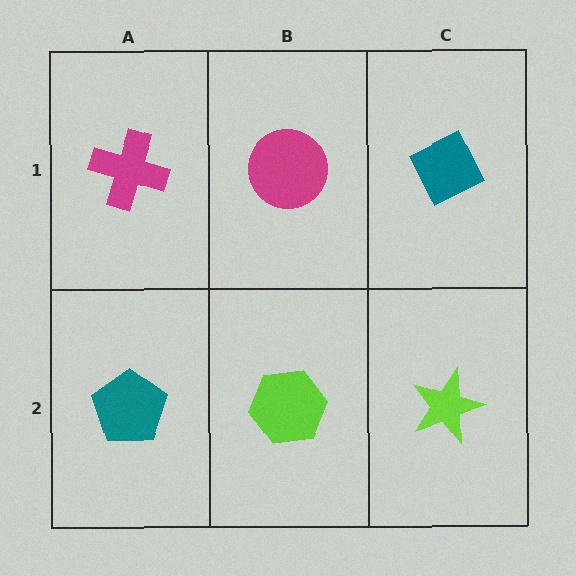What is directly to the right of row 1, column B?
A teal diamond.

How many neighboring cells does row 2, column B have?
3.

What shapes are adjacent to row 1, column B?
A lime hexagon (row 2, column B), a magenta cross (row 1, column A), a teal diamond (row 1, column C).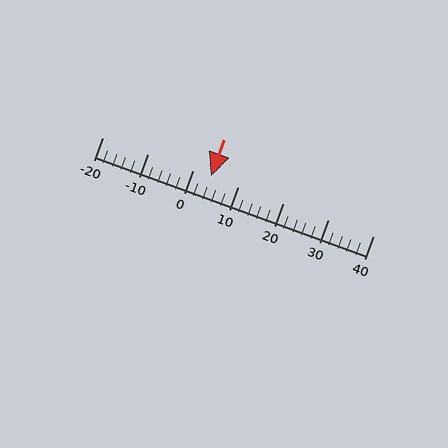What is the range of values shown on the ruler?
The ruler shows values from -20 to 40.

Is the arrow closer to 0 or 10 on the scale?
The arrow is closer to 0.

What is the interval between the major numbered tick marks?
The major tick marks are spaced 10 units apart.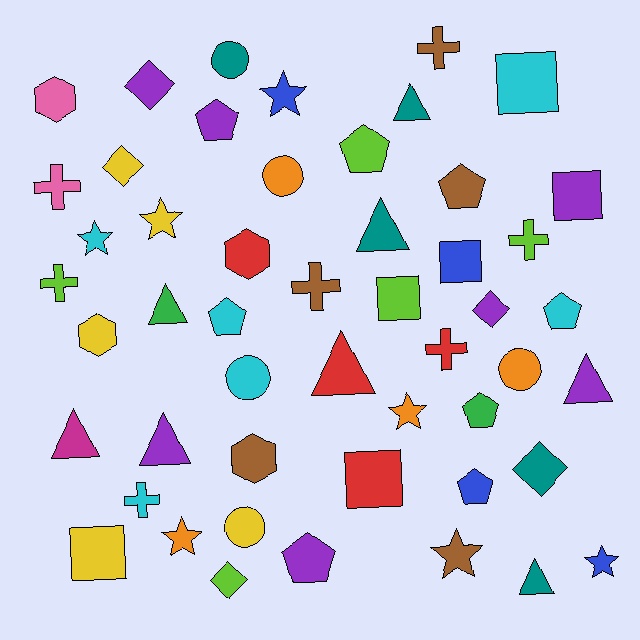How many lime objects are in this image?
There are 5 lime objects.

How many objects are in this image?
There are 50 objects.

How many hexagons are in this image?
There are 4 hexagons.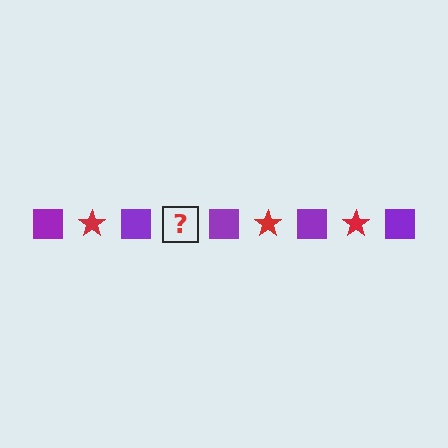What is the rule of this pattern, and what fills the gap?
The rule is that the pattern alternates between purple square and red star. The gap should be filled with a red star.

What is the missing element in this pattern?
The missing element is a red star.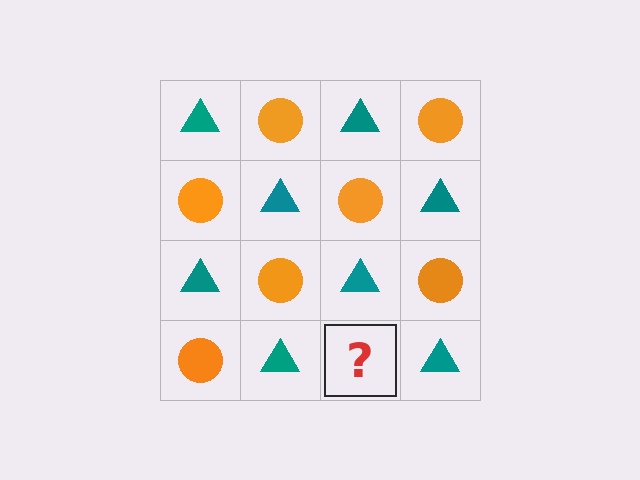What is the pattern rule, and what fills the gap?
The rule is that it alternates teal triangle and orange circle in a checkerboard pattern. The gap should be filled with an orange circle.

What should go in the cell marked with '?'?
The missing cell should contain an orange circle.